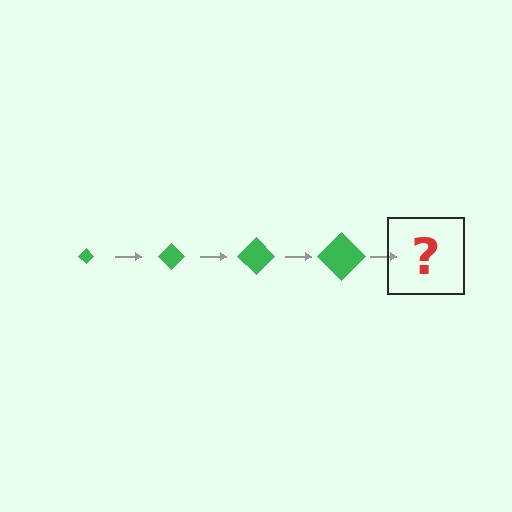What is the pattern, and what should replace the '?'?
The pattern is that the diamond gets progressively larger each step. The '?' should be a green diamond, larger than the previous one.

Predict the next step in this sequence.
The next step is a green diamond, larger than the previous one.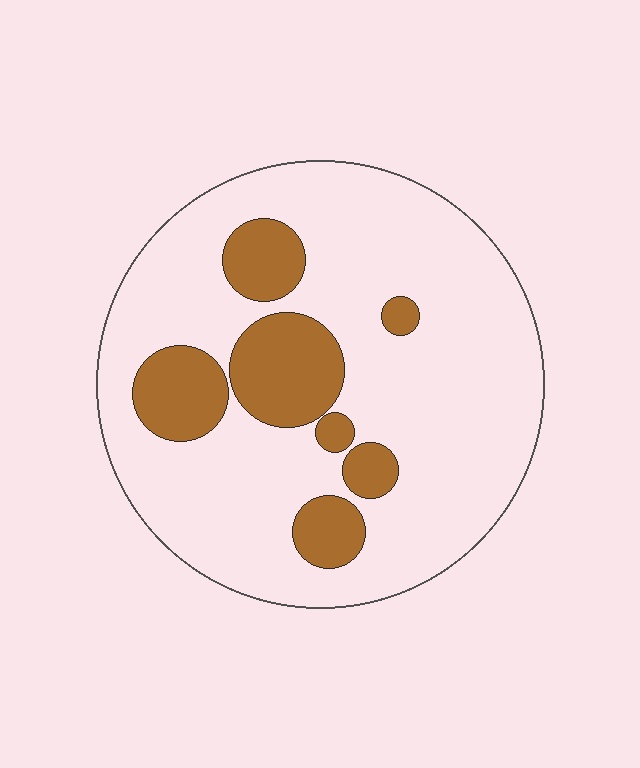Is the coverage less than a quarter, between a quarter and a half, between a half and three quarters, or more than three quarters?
Less than a quarter.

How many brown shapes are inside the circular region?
7.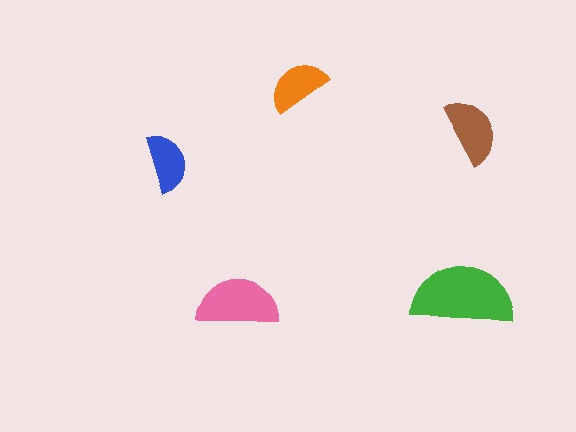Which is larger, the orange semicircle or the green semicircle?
The green one.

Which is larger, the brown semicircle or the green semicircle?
The green one.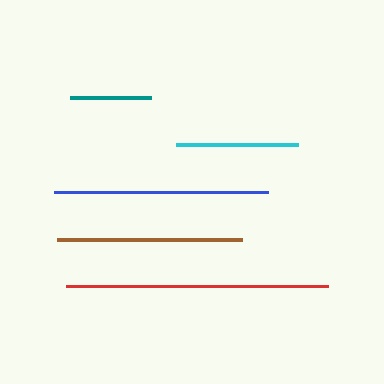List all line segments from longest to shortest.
From longest to shortest: red, blue, brown, cyan, teal.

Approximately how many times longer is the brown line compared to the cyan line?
The brown line is approximately 1.5 times the length of the cyan line.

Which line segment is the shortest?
The teal line is the shortest at approximately 81 pixels.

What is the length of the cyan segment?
The cyan segment is approximately 122 pixels long.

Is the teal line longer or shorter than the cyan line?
The cyan line is longer than the teal line.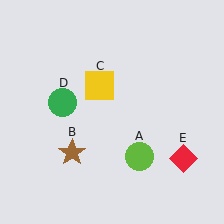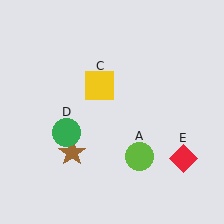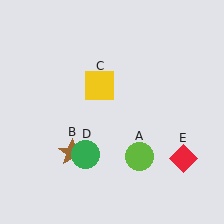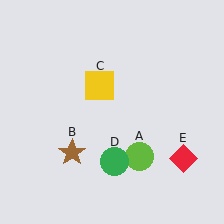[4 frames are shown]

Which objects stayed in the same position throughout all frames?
Lime circle (object A) and brown star (object B) and yellow square (object C) and red diamond (object E) remained stationary.